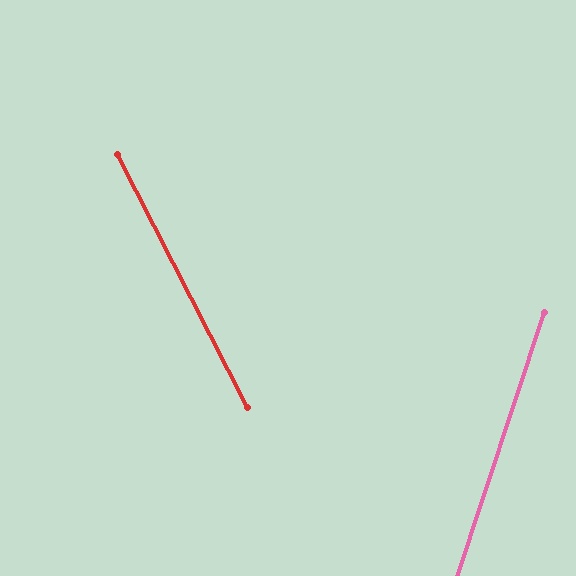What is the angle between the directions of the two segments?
Approximately 45 degrees.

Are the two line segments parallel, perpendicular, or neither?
Neither parallel nor perpendicular — they differ by about 45°.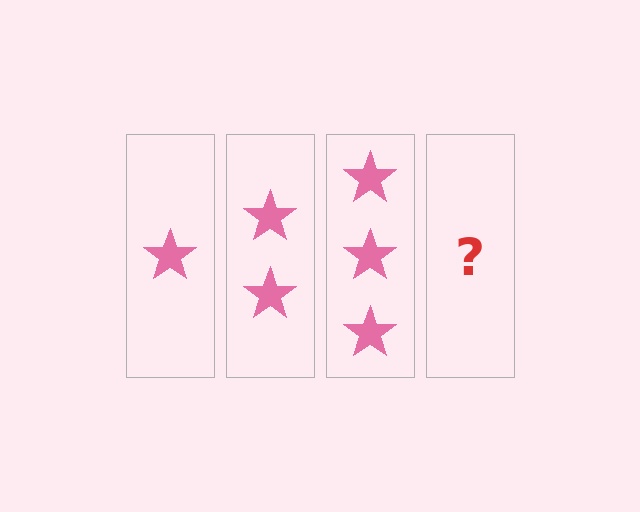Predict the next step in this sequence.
The next step is 4 stars.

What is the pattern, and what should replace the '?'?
The pattern is that each step adds one more star. The '?' should be 4 stars.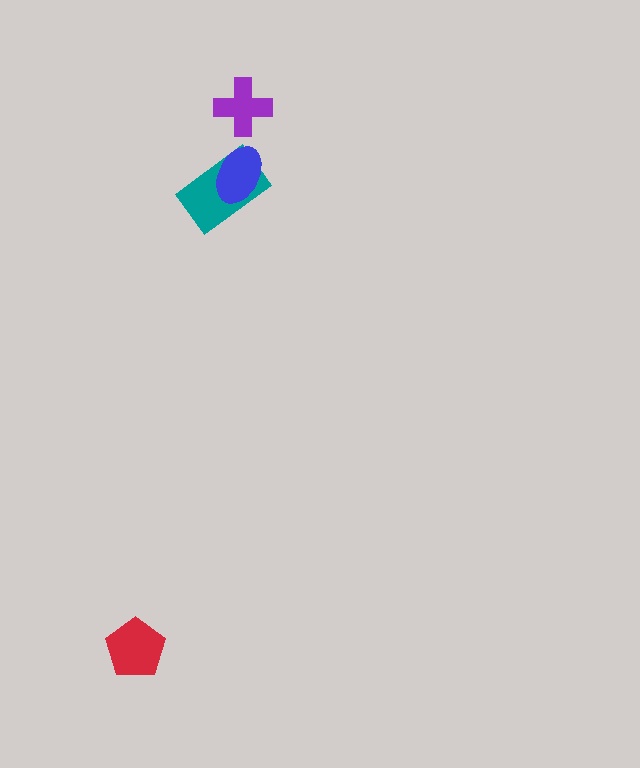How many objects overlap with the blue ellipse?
1 object overlaps with the blue ellipse.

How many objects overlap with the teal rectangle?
1 object overlaps with the teal rectangle.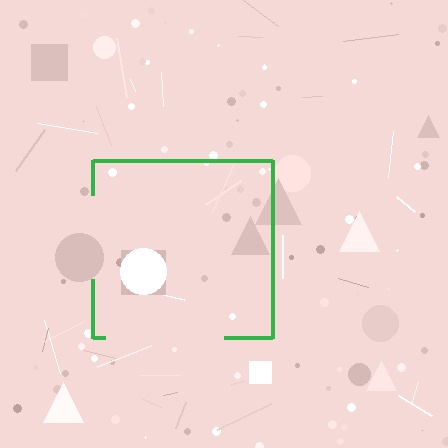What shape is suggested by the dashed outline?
The dashed outline suggests a square.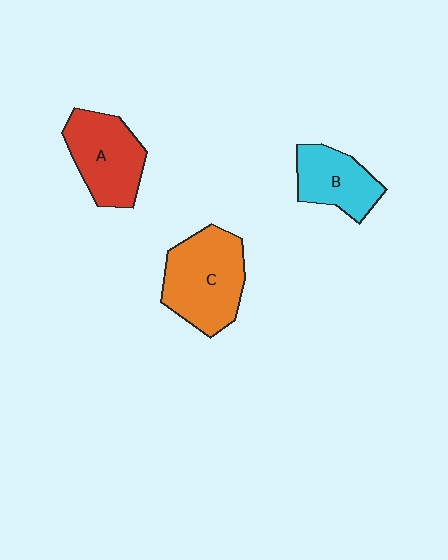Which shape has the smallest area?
Shape B (cyan).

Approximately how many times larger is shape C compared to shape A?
Approximately 1.2 times.